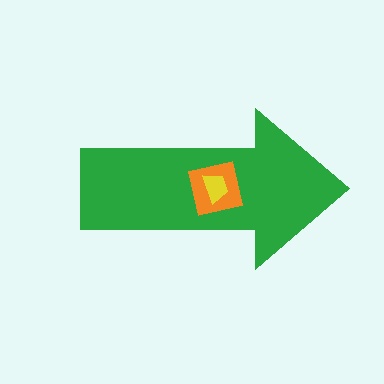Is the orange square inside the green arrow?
Yes.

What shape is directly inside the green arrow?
The orange square.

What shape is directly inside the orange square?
The yellow trapezoid.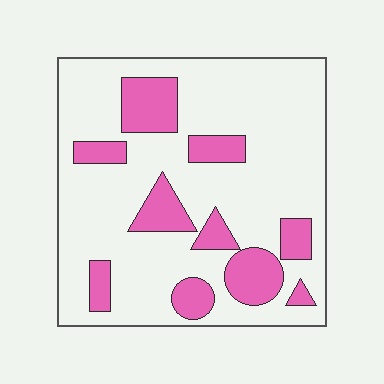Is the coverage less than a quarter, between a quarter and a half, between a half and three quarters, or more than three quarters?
Less than a quarter.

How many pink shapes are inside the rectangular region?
10.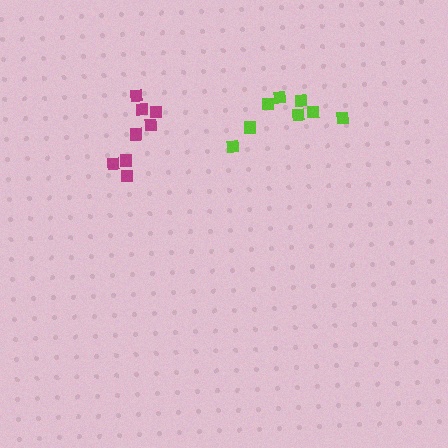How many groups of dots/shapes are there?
There are 2 groups.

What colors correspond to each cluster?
The clusters are colored: lime, magenta.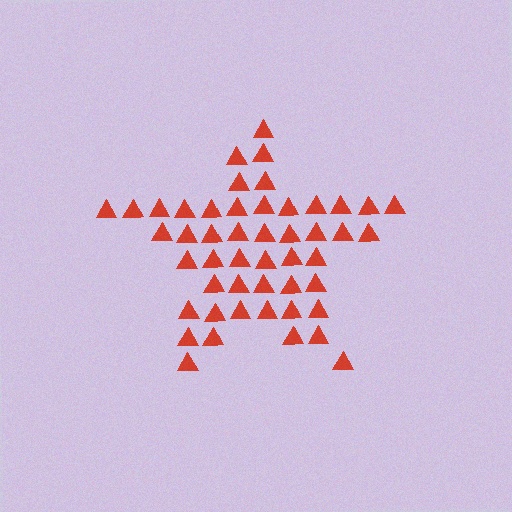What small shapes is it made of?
It is made of small triangles.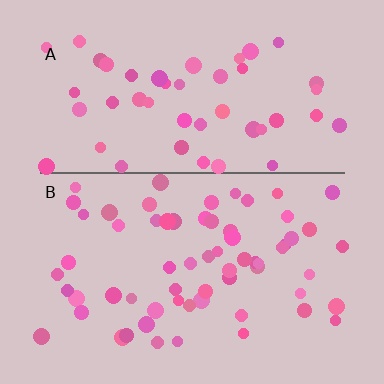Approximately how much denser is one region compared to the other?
Approximately 1.3× — region B over region A.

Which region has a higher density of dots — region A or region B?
B (the bottom).